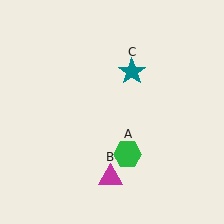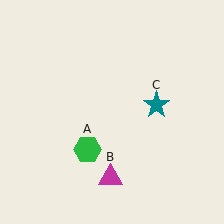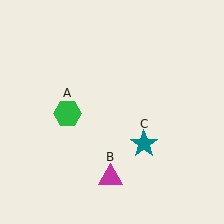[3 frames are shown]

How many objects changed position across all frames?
2 objects changed position: green hexagon (object A), teal star (object C).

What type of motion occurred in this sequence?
The green hexagon (object A), teal star (object C) rotated clockwise around the center of the scene.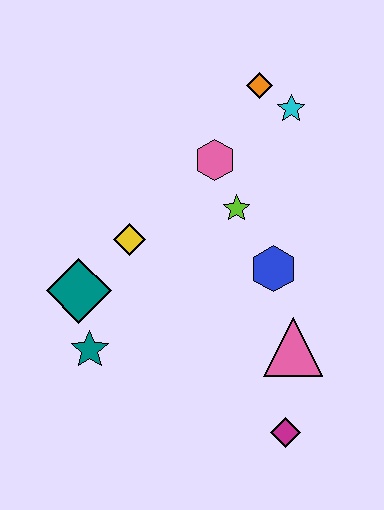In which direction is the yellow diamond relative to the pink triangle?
The yellow diamond is to the left of the pink triangle.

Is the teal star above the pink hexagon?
No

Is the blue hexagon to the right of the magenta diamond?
No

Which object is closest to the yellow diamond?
The teal diamond is closest to the yellow diamond.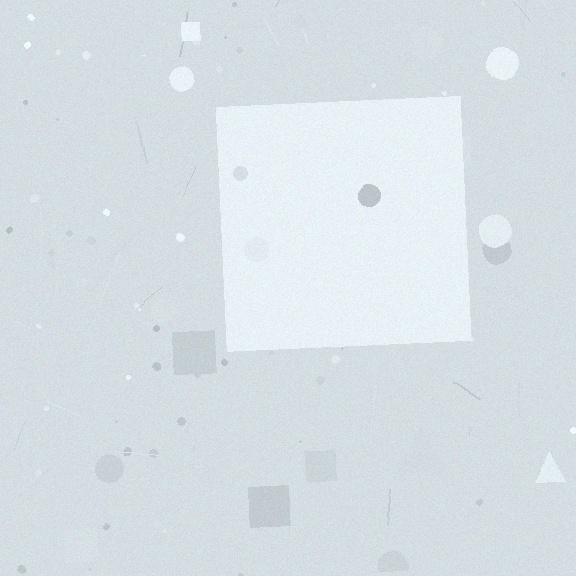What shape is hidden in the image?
A square is hidden in the image.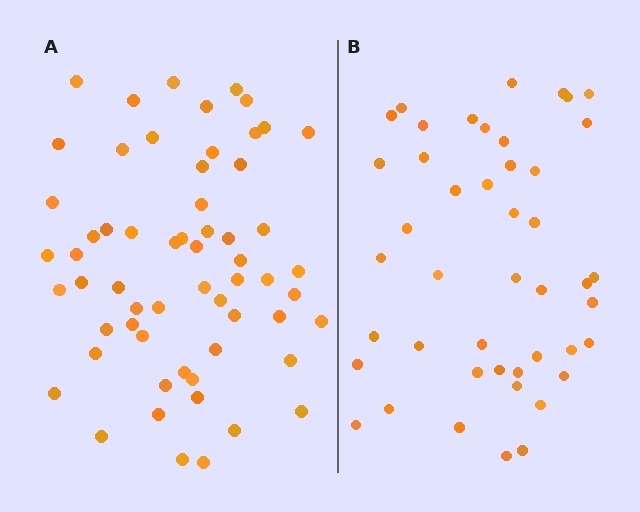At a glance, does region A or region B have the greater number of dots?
Region A (the left region) has more dots.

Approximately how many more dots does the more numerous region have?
Region A has approximately 15 more dots than region B.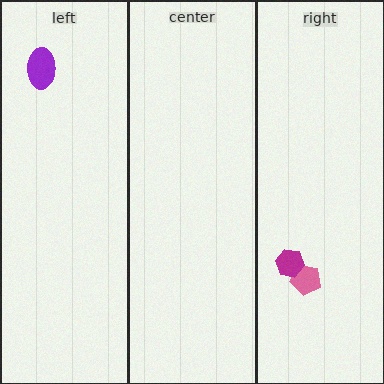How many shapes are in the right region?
2.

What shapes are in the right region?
The pink pentagon, the magenta hexagon.